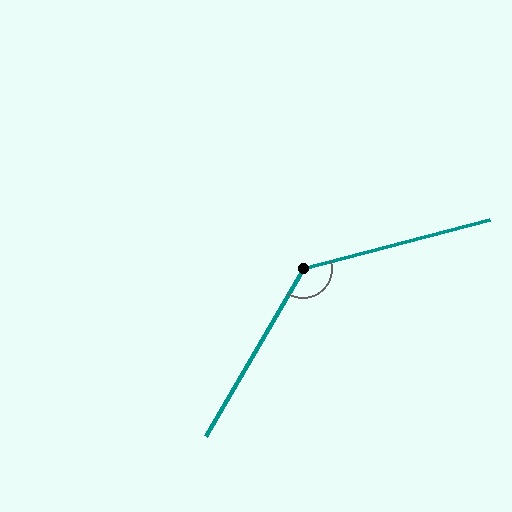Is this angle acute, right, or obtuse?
It is obtuse.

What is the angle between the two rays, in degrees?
Approximately 135 degrees.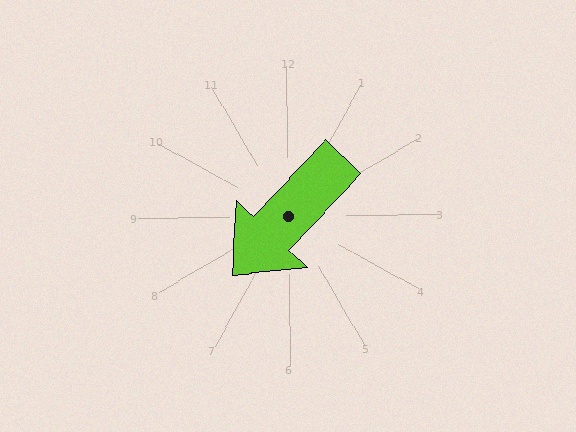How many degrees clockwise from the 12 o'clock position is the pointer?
Approximately 224 degrees.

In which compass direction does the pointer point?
Southwest.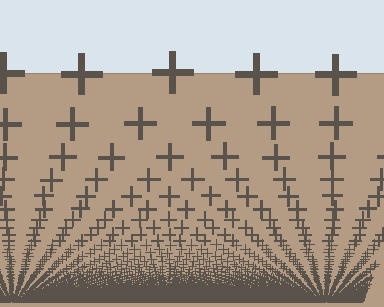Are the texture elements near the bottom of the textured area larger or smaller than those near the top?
Smaller. The gradient is inverted — elements near the bottom are smaller and denser.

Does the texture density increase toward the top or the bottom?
Density increases toward the bottom.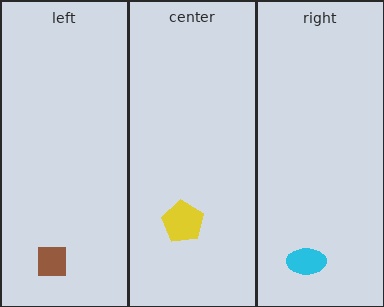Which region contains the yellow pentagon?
The center region.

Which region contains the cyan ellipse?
The right region.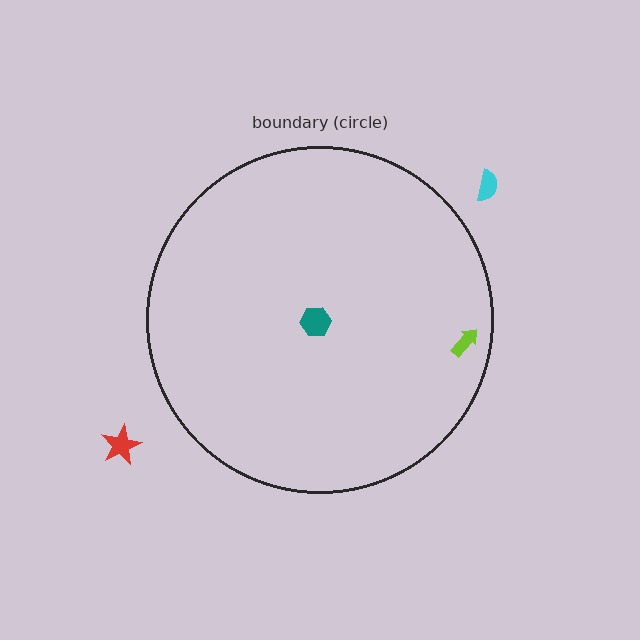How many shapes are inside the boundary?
2 inside, 2 outside.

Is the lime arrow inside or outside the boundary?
Inside.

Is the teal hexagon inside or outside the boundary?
Inside.